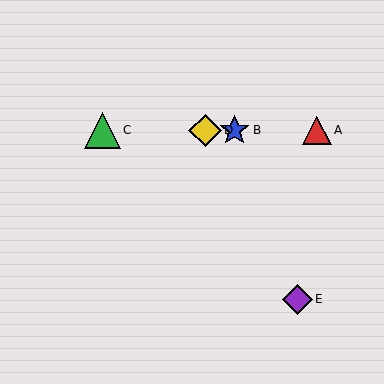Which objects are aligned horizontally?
Objects A, B, C, D are aligned horizontally.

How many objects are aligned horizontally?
4 objects (A, B, C, D) are aligned horizontally.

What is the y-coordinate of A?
Object A is at y≈130.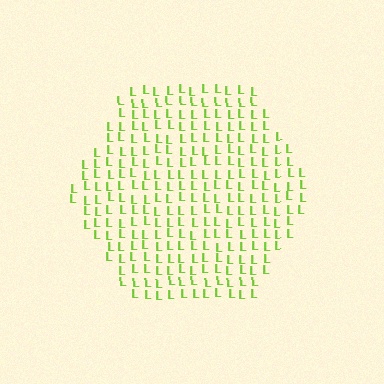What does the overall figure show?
The overall figure shows a hexagon.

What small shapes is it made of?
It is made of small letter L's.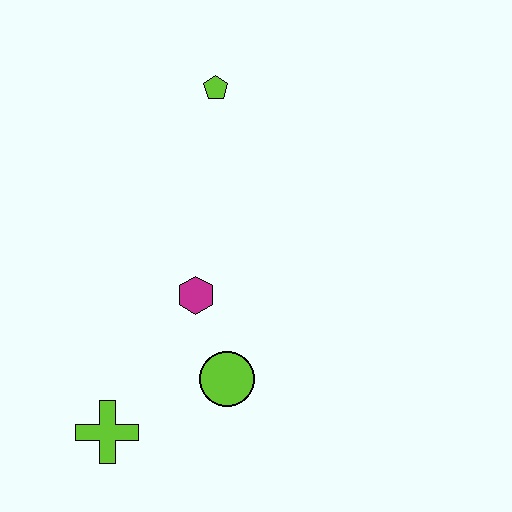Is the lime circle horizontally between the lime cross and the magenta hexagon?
No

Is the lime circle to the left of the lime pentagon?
No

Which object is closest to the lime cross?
The lime circle is closest to the lime cross.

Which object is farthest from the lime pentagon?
The lime cross is farthest from the lime pentagon.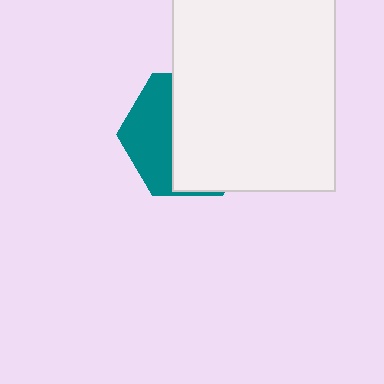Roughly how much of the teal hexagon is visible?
A small part of it is visible (roughly 37%).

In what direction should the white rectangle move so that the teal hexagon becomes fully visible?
The white rectangle should move right. That is the shortest direction to clear the overlap and leave the teal hexagon fully visible.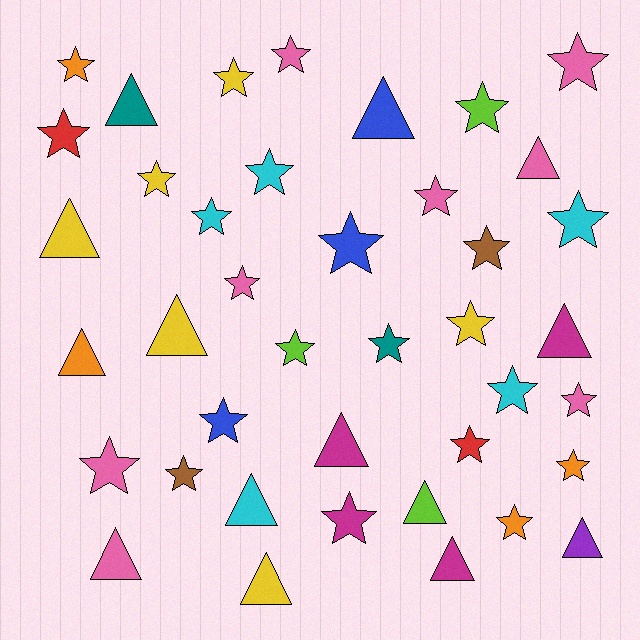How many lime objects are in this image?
There are 3 lime objects.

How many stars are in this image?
There are 26 stars.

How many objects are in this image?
There are 40 objects.